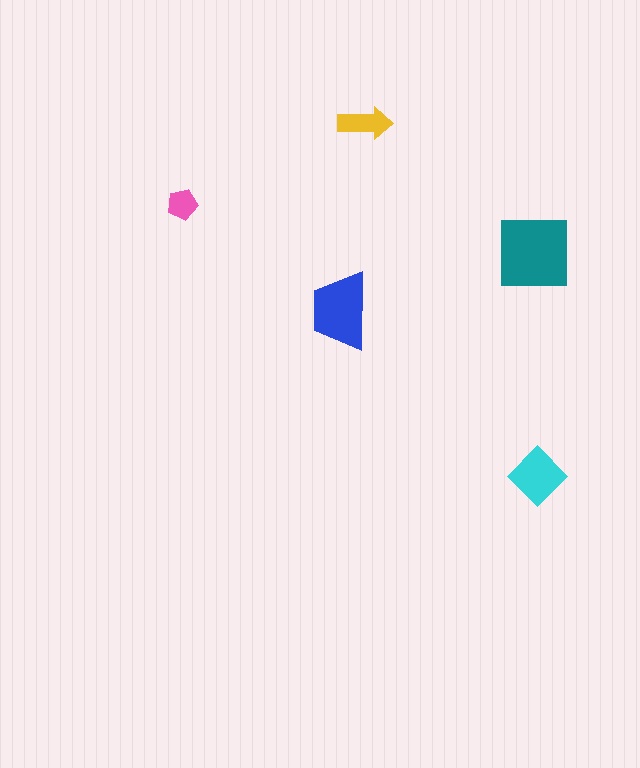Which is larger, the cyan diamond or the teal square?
The teal square.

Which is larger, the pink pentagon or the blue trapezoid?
The blue trapezoid.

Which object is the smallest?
The pink pentagon.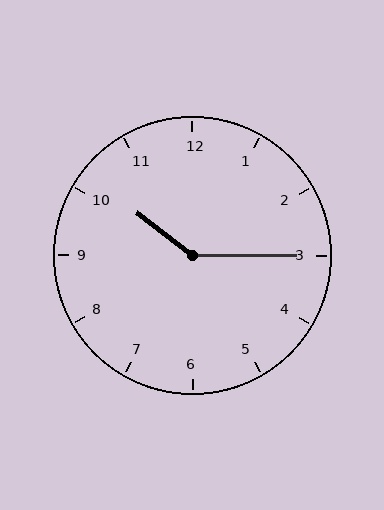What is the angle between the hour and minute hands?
Approximately 142 degrees.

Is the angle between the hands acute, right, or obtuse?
It is obtuse.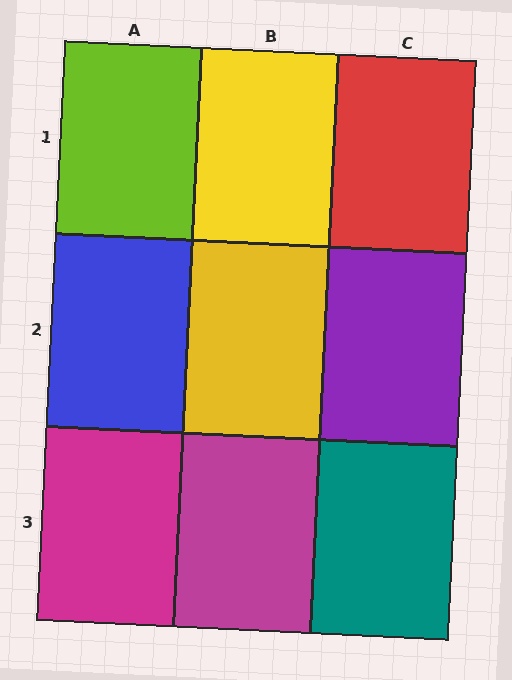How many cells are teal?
1 cell is teal.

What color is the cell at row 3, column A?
Magenta.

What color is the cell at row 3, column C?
Teal.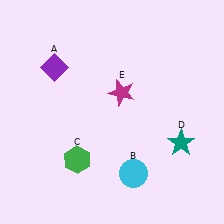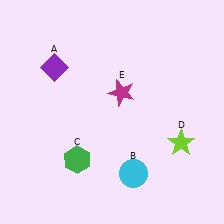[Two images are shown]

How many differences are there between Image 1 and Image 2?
There is 1 difference between the two images.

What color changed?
The star (D) changed from teal in Image 1 to lime in Image 2.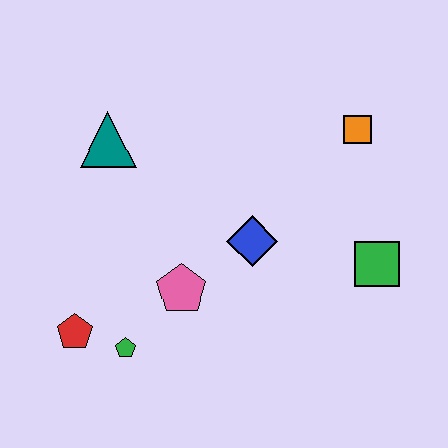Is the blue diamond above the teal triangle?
No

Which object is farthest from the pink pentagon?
The orange square is farthest from the pink pentagon.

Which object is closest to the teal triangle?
The pink pentagon is closest to the teal triangle.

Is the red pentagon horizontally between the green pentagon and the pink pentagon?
No